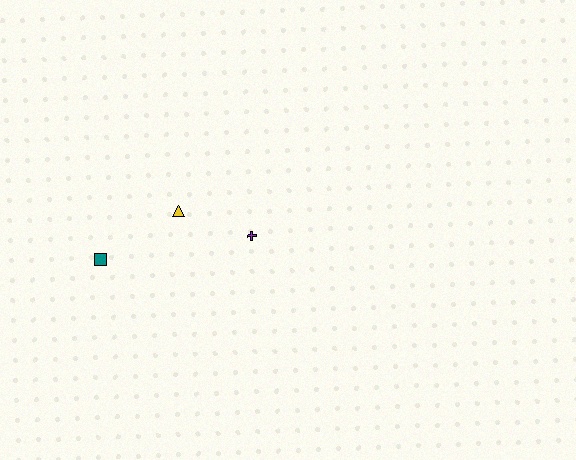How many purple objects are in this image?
There is 1 purple object.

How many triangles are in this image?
There is 1 triangle.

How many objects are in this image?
There are 3 objects.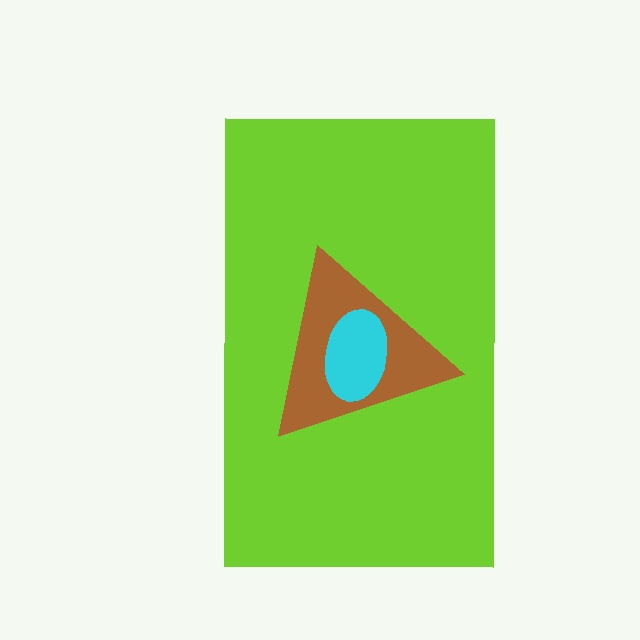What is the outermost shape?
The lime rectangle.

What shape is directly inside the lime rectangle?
The brown triangle.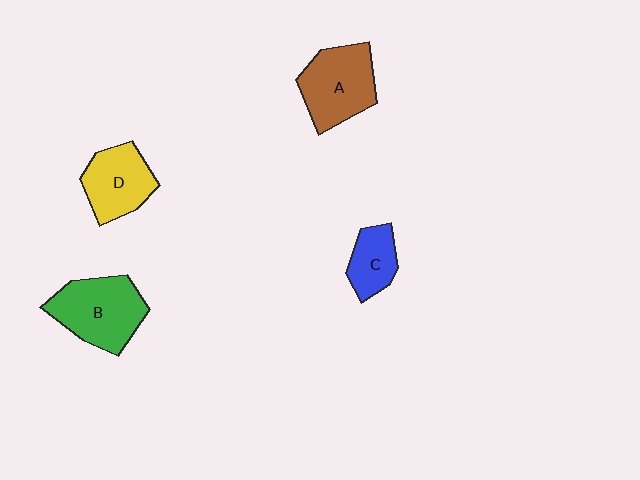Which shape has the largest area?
Shape B (green).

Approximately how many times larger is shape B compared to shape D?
Approximately 1.3 times.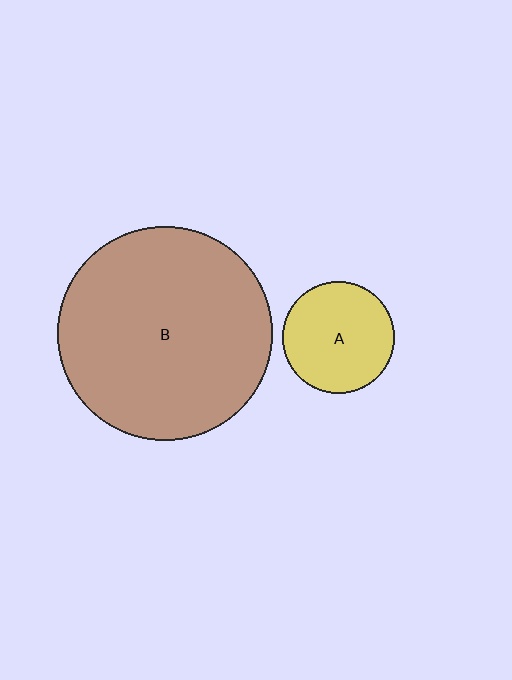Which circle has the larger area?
Circle B (brown).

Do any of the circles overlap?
No, none of the circles overlap.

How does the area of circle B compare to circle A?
Approximately 3.7 times.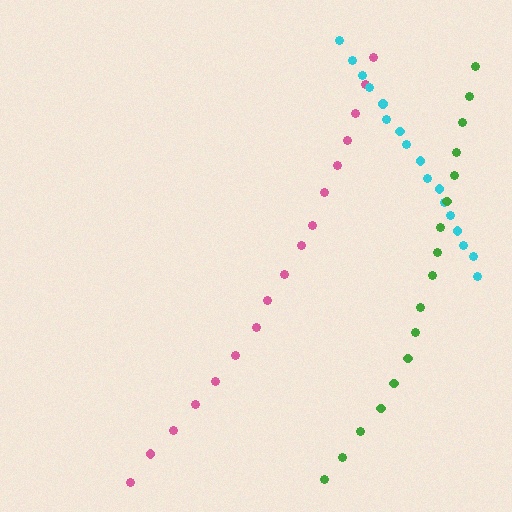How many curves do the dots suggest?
There are 3 distinct paths.